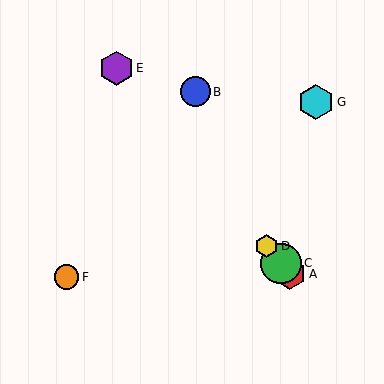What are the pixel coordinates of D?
Object D is at (266, 246).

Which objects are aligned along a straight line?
Objects A, C, D, E are aligned along a straight line.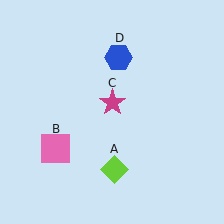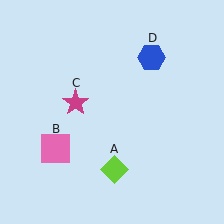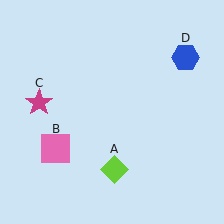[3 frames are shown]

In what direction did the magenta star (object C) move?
The magenta star (object C) moved left.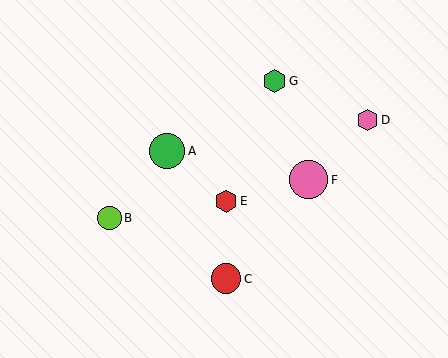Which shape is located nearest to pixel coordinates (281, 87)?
The green hexagon (labeled G) at (274, 81) is nearest to that location.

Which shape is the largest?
The pink circle (labeled F) is the largest.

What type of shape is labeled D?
Shape D is a pink hexagon.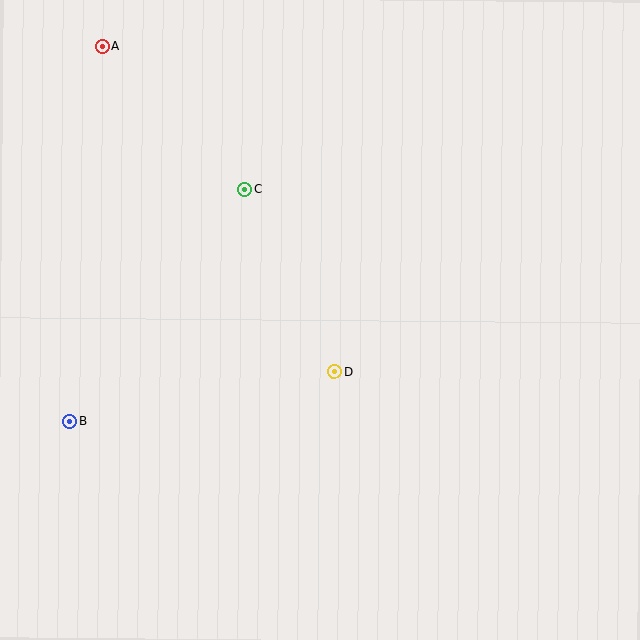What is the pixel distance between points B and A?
The distance between B and A is 376 pixels.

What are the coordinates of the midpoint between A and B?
The midpoint between A and B is at (86, 234).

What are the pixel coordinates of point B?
Point B is at (70, 421).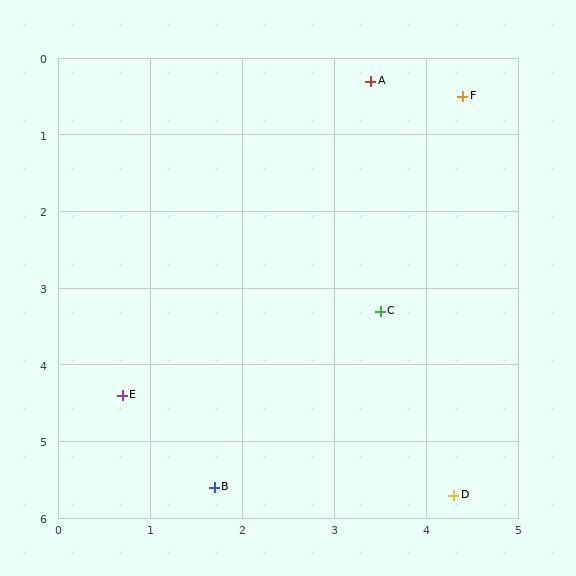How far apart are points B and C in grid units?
Points B and C are about 2.9 grid units apart.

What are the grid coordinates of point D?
Point D is at approximately (4.3, 5.7).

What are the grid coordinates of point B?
Point B is at approximately (1.7, 5.6).